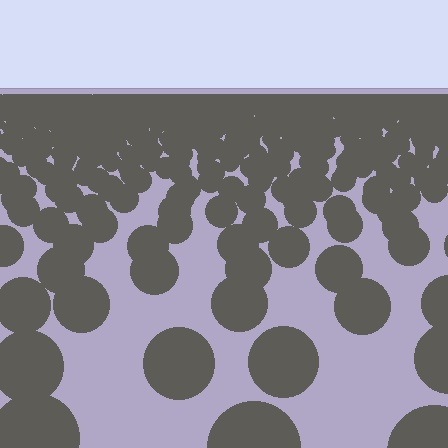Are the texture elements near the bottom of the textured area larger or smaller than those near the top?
Larger. Near the bottom, elements are closer to the viewer and appear at a bigger on-screen size.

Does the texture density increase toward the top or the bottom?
Density increases toward the top.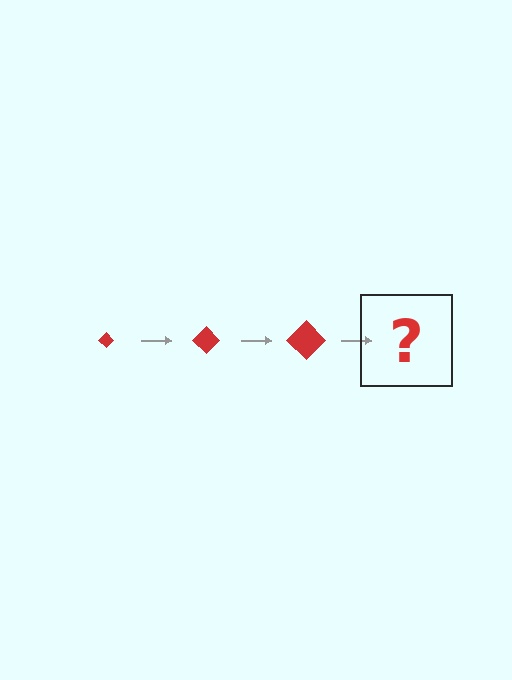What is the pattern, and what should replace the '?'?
The pattern is that the diamond gets progressively larger each step. The '?' should be a red diamond, larger than the previous one.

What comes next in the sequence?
The next element should be a red diamond, larger than the previous one.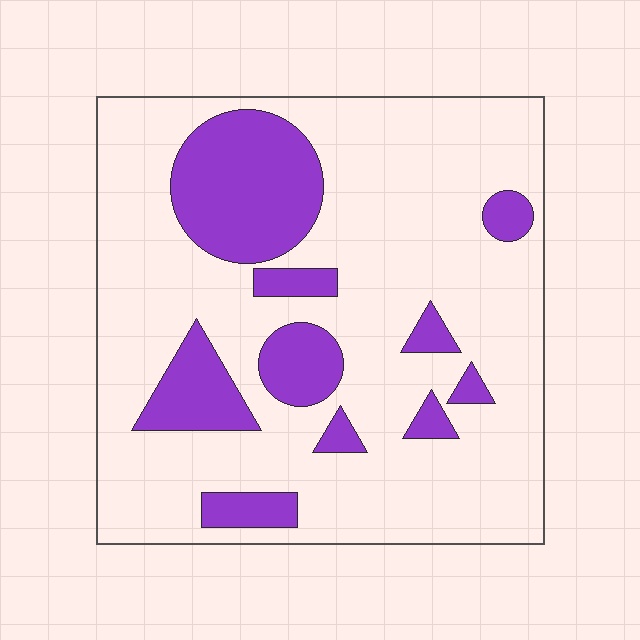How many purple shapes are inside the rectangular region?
10.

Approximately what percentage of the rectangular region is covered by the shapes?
Approximately 25%.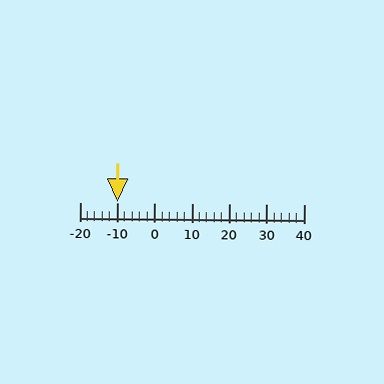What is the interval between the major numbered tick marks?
The major tick marks are spaced 10 units apart.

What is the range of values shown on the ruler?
The ruler shows values from -20 to 40.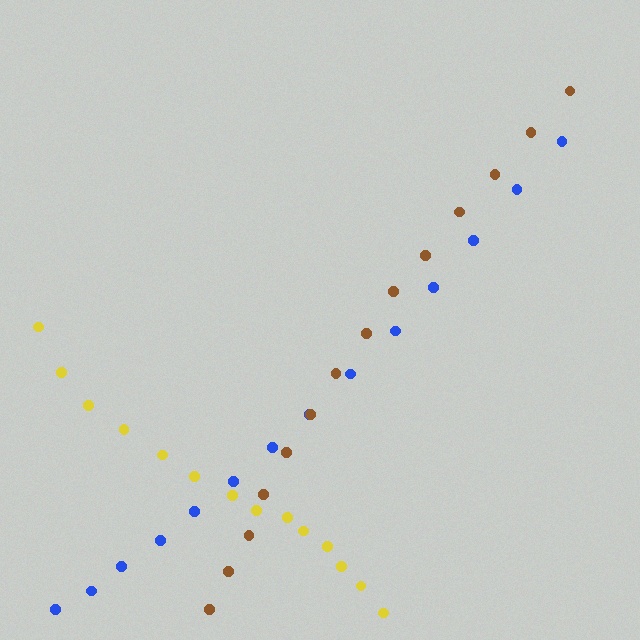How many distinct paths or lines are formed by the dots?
There are 3 distinct paths.